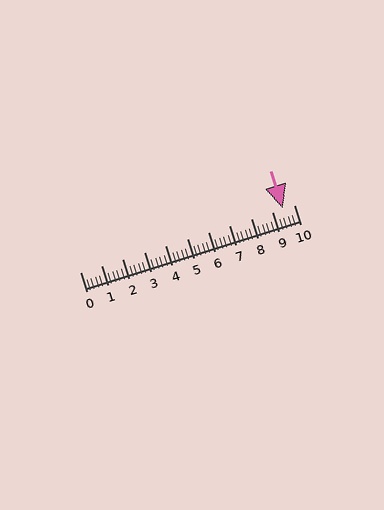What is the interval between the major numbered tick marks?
The major tick marks are spaced 1 units apart.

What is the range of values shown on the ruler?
The ruler shows values from 0 to 10.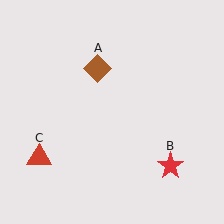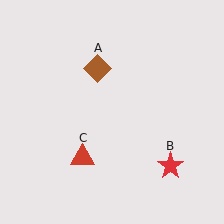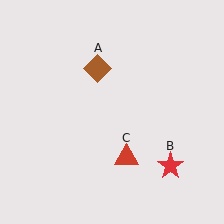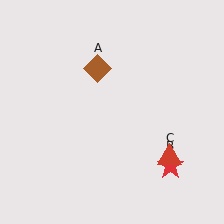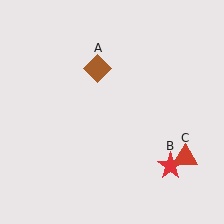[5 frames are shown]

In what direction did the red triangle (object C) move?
The red triangle (object C) moved right.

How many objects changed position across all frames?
1 object changed position: red triangle (object C).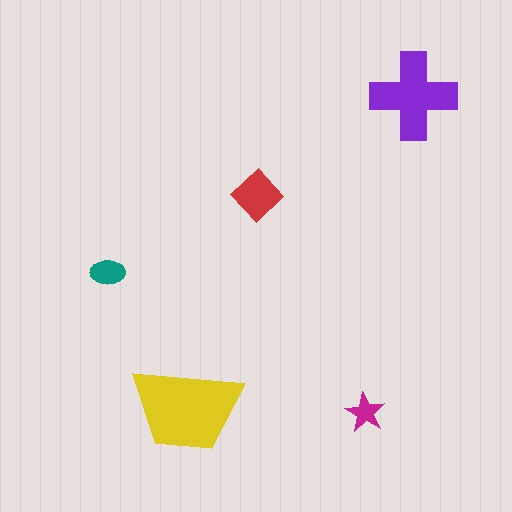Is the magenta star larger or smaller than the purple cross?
Smaller.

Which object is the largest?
The yellow trapezoid.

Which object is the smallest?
The magenta star.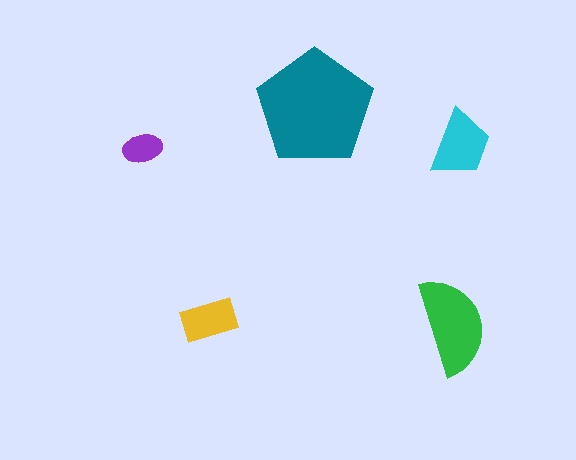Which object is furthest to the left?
The purple ellipse is leftmost.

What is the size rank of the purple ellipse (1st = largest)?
5th.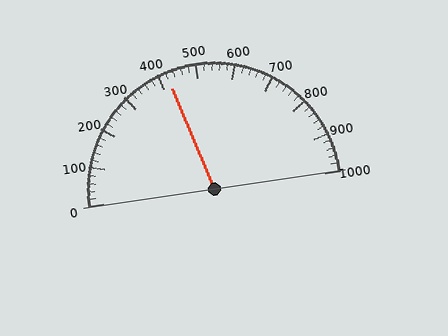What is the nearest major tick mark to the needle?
The nearest major tick mark is 400.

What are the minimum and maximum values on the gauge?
The gauge ranges from 0 to 1000.